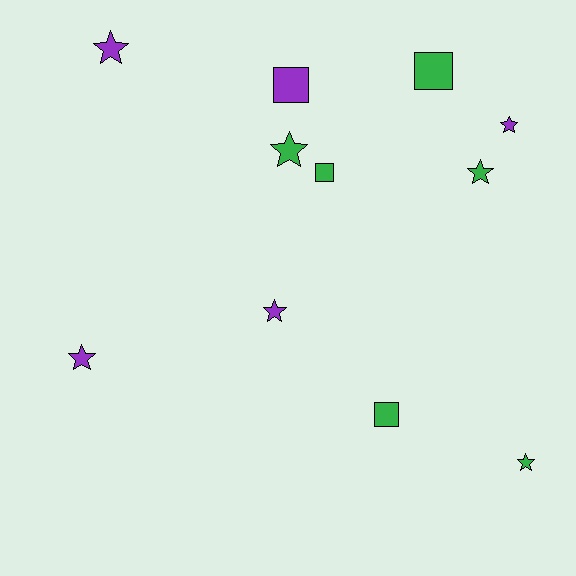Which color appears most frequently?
Green, with 6 objects.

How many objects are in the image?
There are 11 objects.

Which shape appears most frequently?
Star, with 7 objects.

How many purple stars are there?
There are 4 purple stars.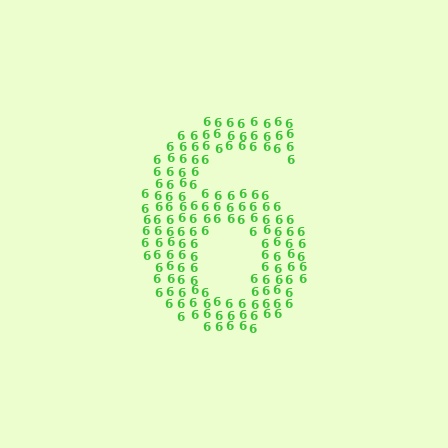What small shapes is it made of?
It is made of small digit 6's.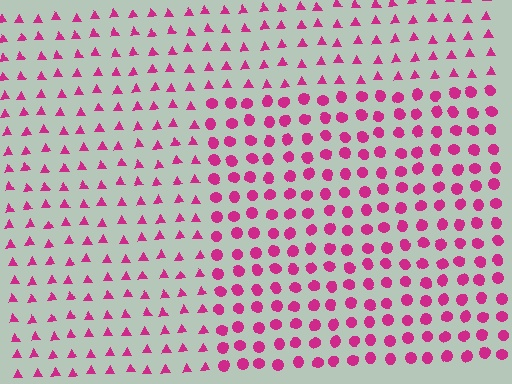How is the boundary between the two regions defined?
The boundary is defined by a change in element shape: circles inside vs. triangles outside. All elements share the same color and spacing.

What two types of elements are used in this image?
The image uses circles inside the rectangle region and triangles outside it.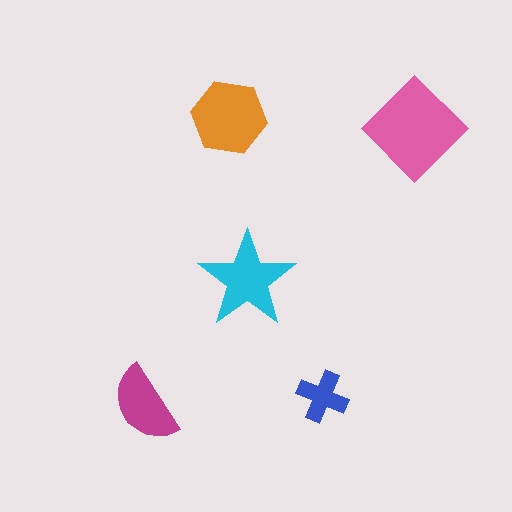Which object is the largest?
The pink diamond.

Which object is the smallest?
The blue cross.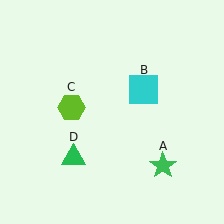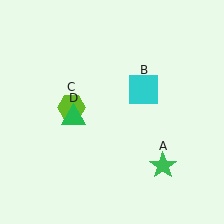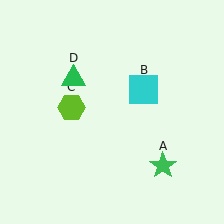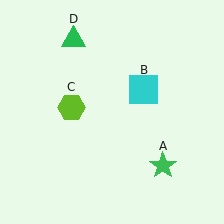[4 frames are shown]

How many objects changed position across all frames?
1 object changed position: green triangle (object D).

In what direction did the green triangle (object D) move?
The green triangle (object D) moved up.